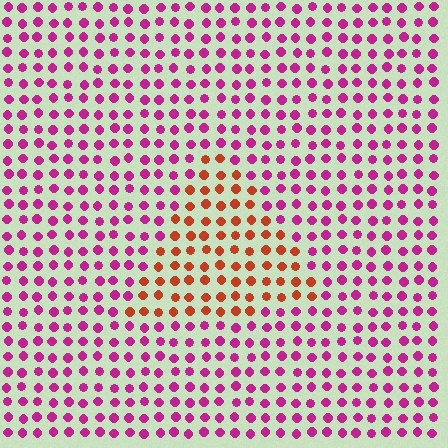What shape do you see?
I see a triangle.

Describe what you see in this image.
The image is filled with small magenta elements in a uniform arrangement. A triangle-shaped region is visible where the elements are tinted to a slightly different hue, forming a subtle color boundary.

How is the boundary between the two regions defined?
The boundary is defined purely by a slight shift in hue (about 53 degrees). Spacing, size, and orientation are identical on both sides.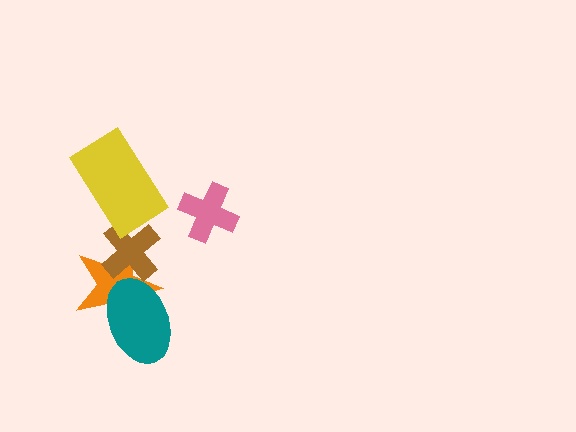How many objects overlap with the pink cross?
0 objects overlap with the pink cross.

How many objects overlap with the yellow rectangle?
1 object overlaps with the yellow rectangle.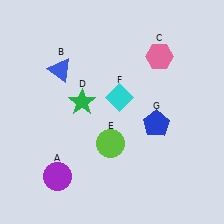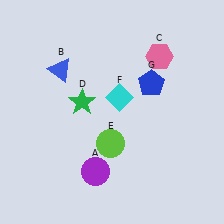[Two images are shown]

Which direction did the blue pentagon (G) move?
The blue pentagon (G) moved up.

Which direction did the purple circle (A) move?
The purple circle (A) moved right.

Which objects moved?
The objects that moved are: the purple circle (A), the blue pentagon (G).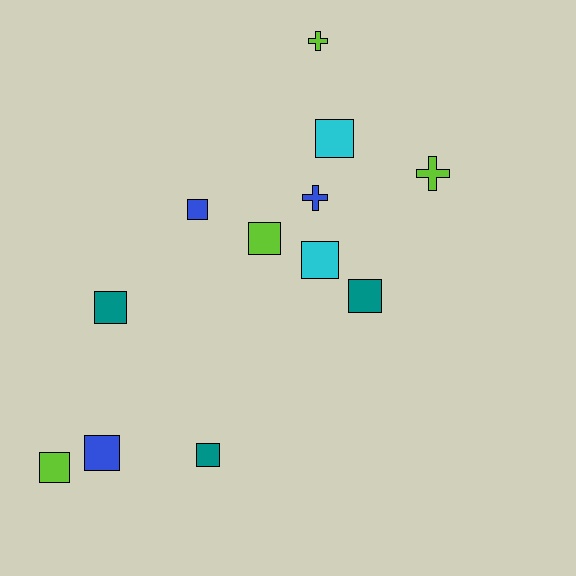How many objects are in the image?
There are 12 objects.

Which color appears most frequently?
Lime, with 4 objects.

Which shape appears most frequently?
Square, with 9 objects.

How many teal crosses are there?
There are no teal crosses.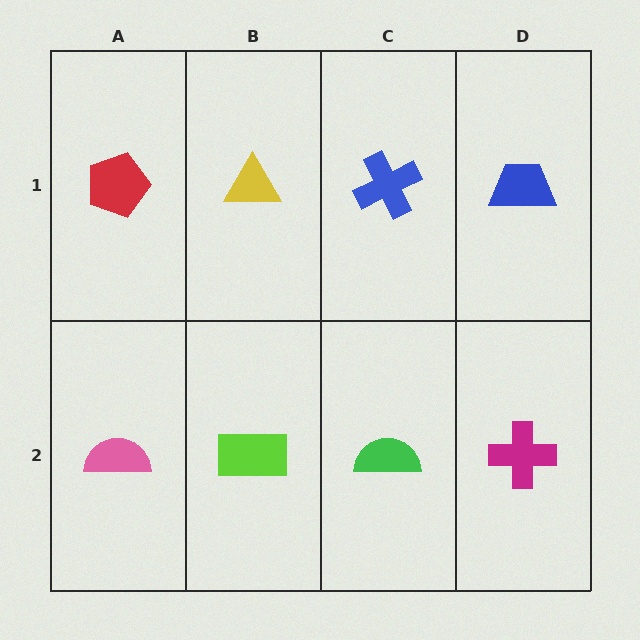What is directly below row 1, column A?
A pink semicircle.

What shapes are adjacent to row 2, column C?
A blue cross (row 1, column C), a lime rectangle (row 2, column B), a magenta cross (row 2, column D).